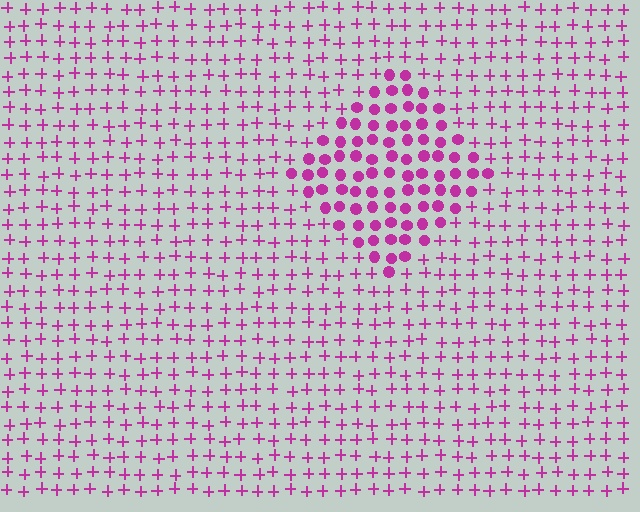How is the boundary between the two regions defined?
The boundary is defined by a change in element shape: circles inside vs. plus signs outside. All elements share the same color and spacing.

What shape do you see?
I see a diamond.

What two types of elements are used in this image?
The image uses circles inside the diamond region and plus signs outside it.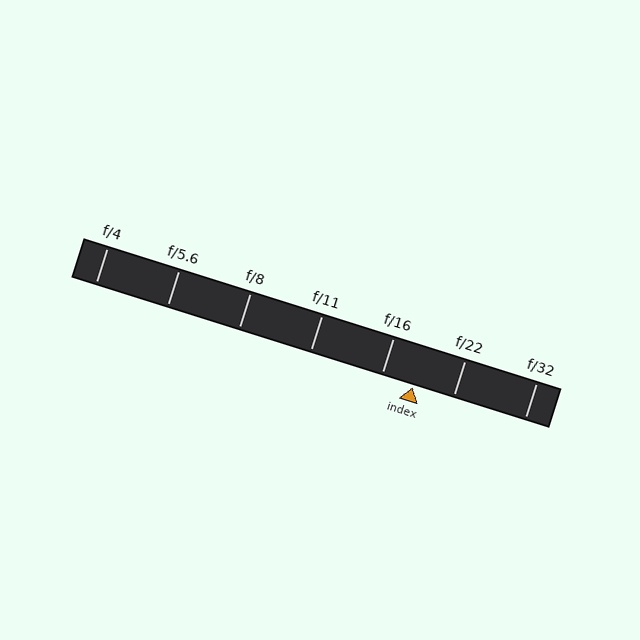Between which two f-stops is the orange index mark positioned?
The index mark is between f/16 and f/22.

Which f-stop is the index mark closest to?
The index mark is closest to f/16.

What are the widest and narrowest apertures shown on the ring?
The widest aperture shown is f/4 and the narrowest is f/32.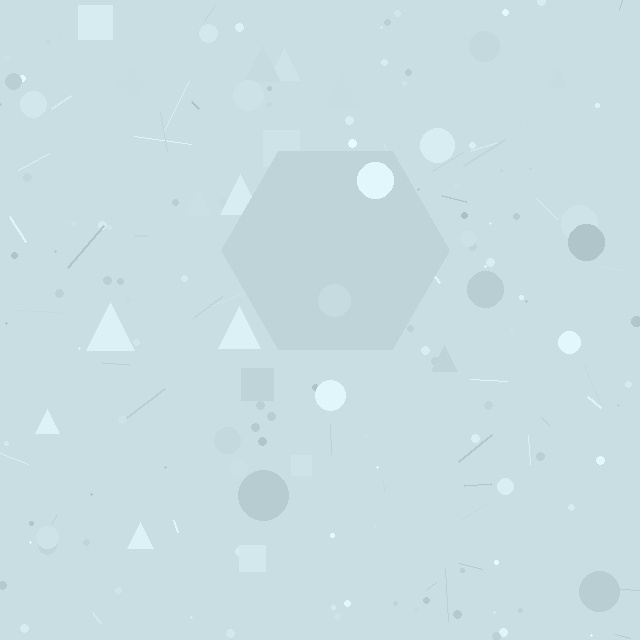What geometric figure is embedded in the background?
A hexagon is embedded in the background.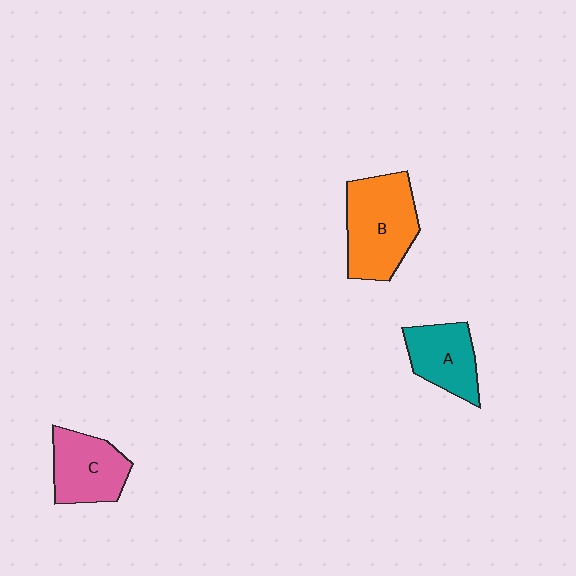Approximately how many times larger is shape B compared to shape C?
Approximately 1.4 times.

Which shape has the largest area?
Shape B (orange).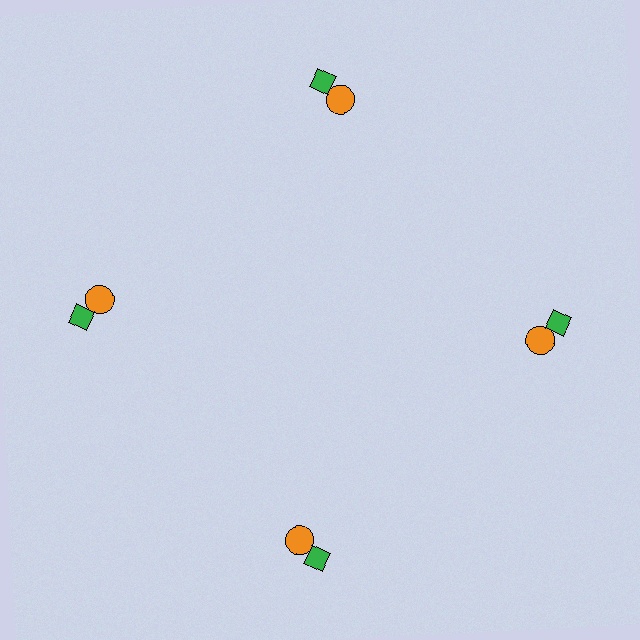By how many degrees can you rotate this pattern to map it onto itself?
The pattern maps onto itself every 90 degrees of rotation.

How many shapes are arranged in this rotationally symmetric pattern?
There are 8 shapes, arranged in 4 groups of 2.